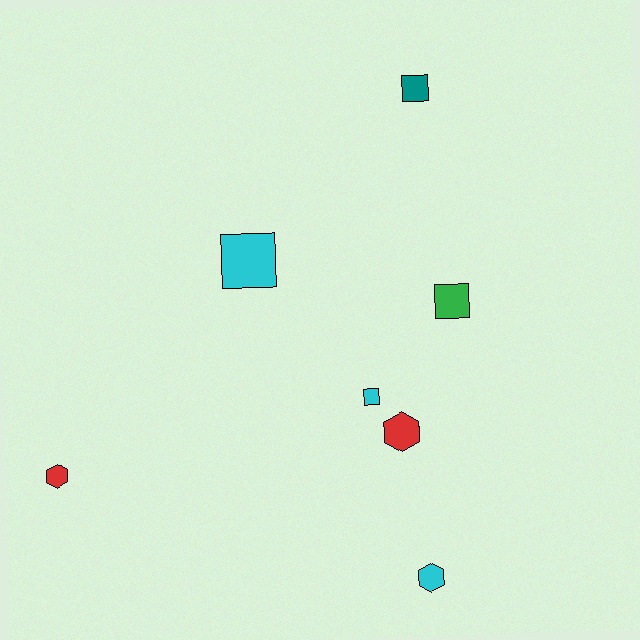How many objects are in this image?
There are 7 objects.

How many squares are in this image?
There are 4 squares.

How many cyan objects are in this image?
There are 3 cyan objects.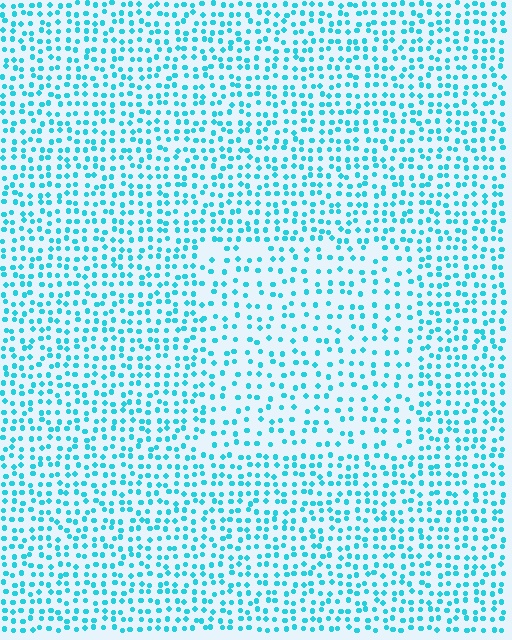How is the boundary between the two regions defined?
The boundary is defined by a change in element density (approximately 1.6x ratio). All elements are the same color, size, and shape.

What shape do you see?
I see a rectangle.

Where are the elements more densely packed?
The elements are more densely packed outside the rectangle boundary.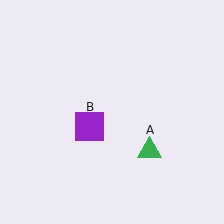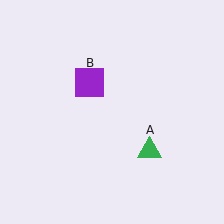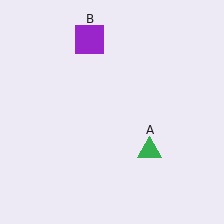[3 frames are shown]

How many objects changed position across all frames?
1 object changed position: purple square (object B).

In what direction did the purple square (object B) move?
The purple square (object B) moved up.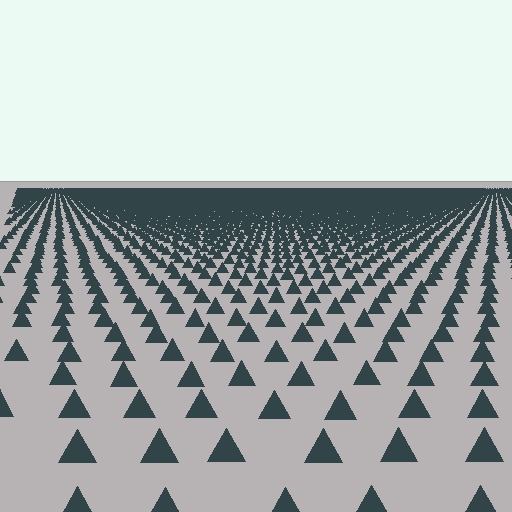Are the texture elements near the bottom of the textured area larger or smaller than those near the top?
Larger. Near the bottom, elements are closer to the viewer and appear at a bigger on-screen size.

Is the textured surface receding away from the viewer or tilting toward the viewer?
The surface is receding away from the viewer. Texture elements get smaller and denser toward the top.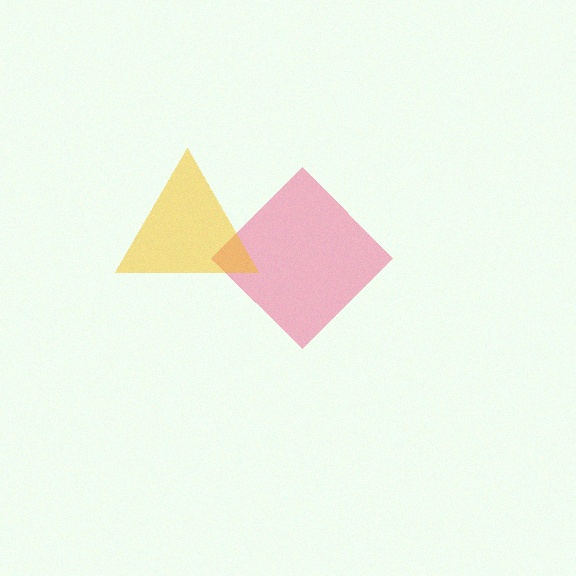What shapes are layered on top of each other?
The layered shapes are: a pink diamond, a yellow triangle.